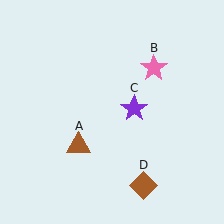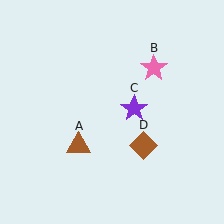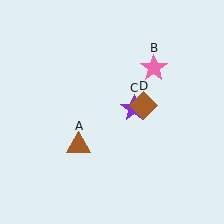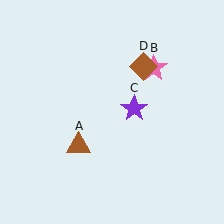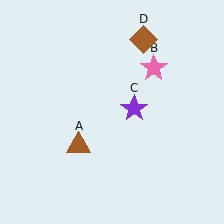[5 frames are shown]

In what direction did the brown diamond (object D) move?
The brown diamond (object D) moved up.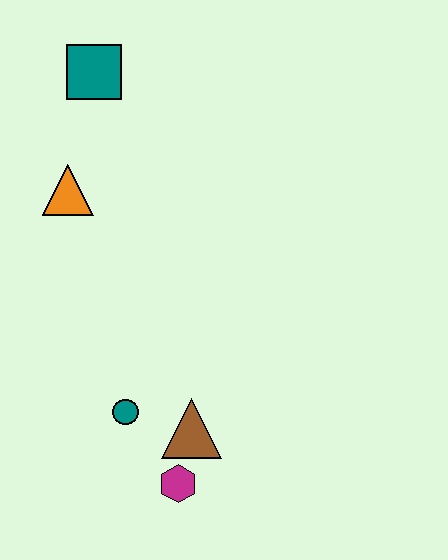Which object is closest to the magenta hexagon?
The brown triangle is closest to the magenta hexagon.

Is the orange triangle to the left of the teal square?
Yes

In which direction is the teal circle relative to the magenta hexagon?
The teal circle is above the magenta hexagon.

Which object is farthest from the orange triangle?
The magenta hexagon is farthest from the orange triangle.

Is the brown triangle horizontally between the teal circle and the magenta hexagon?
No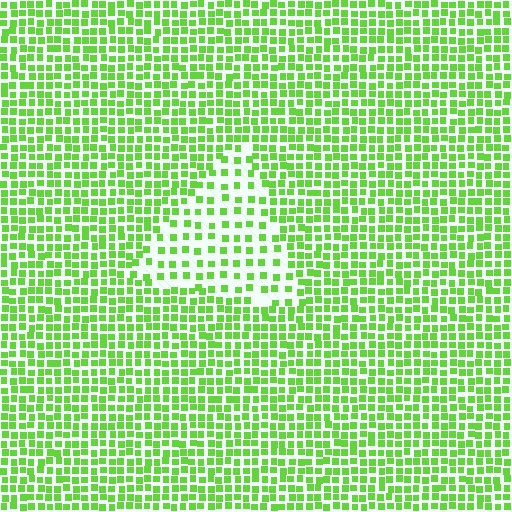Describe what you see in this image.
The image contains small lime elements arranged at two different densities. A triangle-shaped region is visible where the elements are less densely packed than the surrounding area.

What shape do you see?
I see a triangle.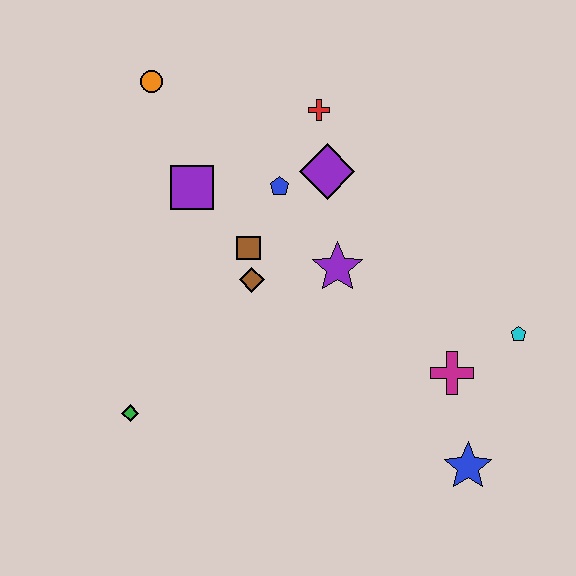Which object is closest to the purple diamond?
The blue pentagon is closest to the purple diamond.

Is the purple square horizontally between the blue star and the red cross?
No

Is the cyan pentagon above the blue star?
Yes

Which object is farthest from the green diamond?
The cyan pentagon is farthest from the green diamond.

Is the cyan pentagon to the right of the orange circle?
Yes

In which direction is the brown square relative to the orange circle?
The brown square is below the orange circle.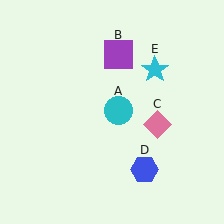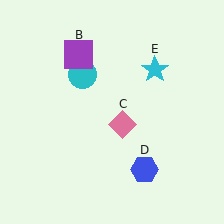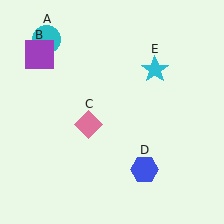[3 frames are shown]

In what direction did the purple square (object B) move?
The purple square (object B) moved left.